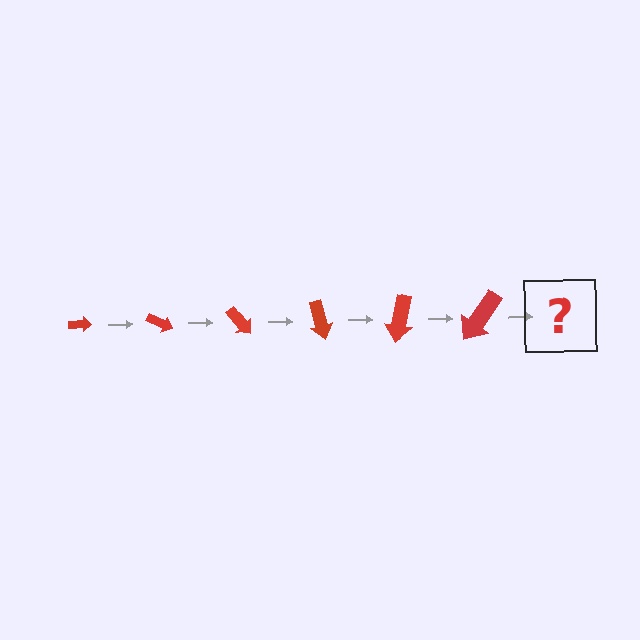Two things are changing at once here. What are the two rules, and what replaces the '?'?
The two rules are that the arrow grows larger each step and it rotates 25 degrees each step. The '?' should be an arrow, larger than the previous one and rotated 150 degrees from the start.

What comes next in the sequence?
The next element should be an arrow, larger than the previous one and rotated 150 degrees from the start.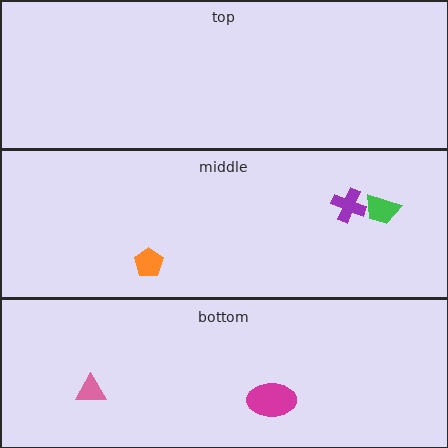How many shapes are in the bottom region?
2.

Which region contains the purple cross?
The middle region.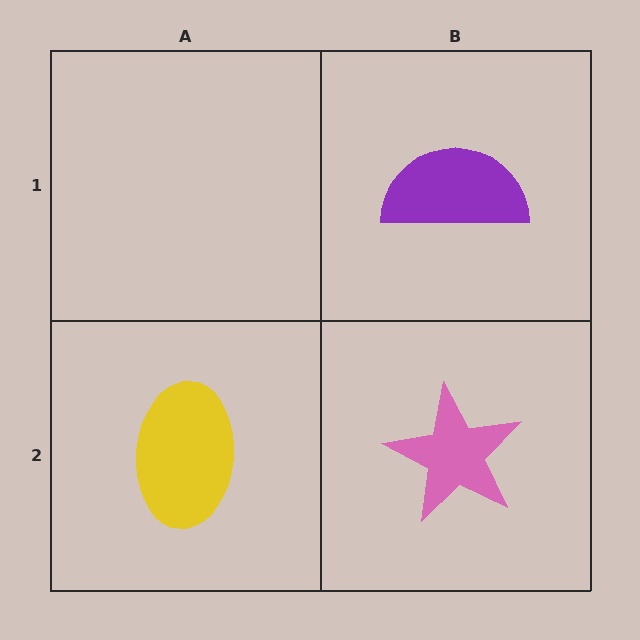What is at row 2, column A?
A yellow ellipse.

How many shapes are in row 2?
2 shapes.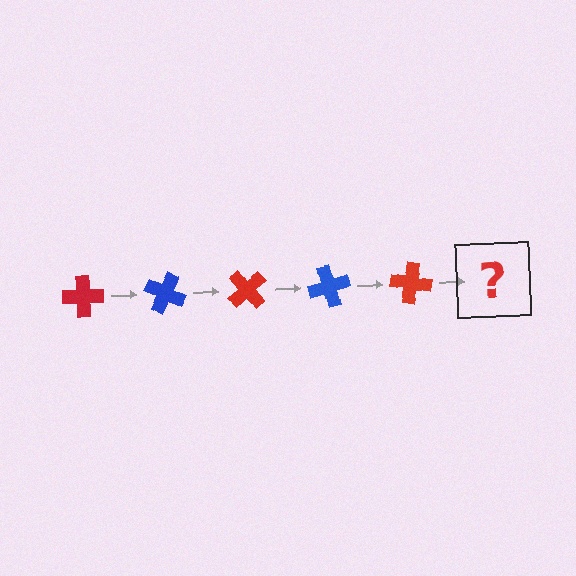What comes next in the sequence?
The next element should be a blue cross, rotated 125 degrees from the start.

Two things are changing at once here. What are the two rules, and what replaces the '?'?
The two rules are that it rotates 25 degrees each step and the color cycles through red and blue. The '?' should be a blue cross, rotated 125 degrees from the start.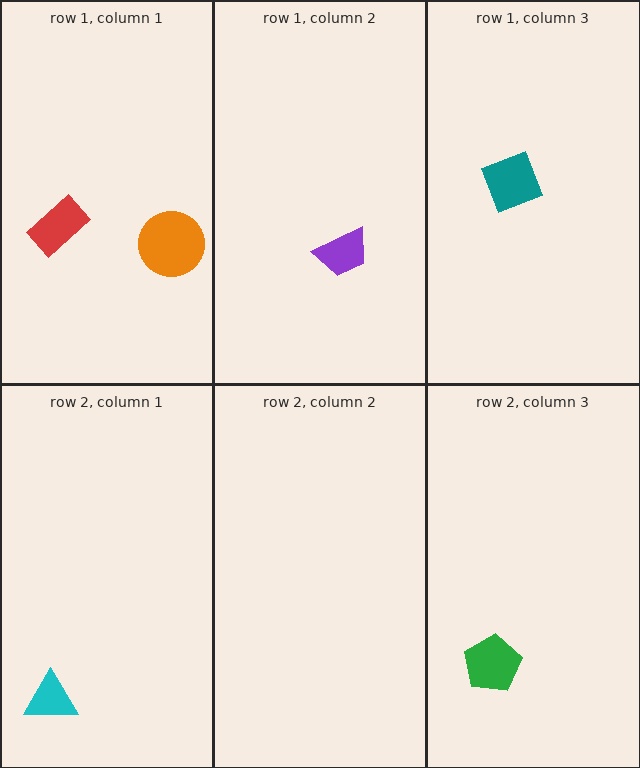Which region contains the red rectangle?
The row 1, column 1 region.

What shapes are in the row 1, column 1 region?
The orange circle, the red rectangle.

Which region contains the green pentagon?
The row 2, column 3 region.